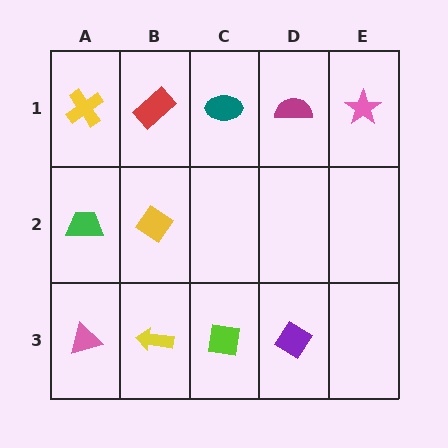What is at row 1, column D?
A magenta semicircle.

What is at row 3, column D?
A purple diamond.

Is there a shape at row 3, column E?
No, that cell is empty.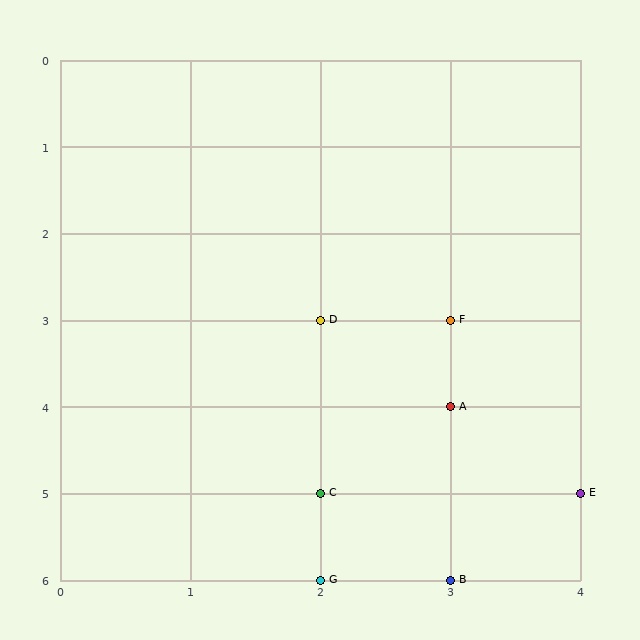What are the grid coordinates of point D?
Point D is at grid coordinates (2, 3).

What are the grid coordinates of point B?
Point B is at grid coordinates (3, 6).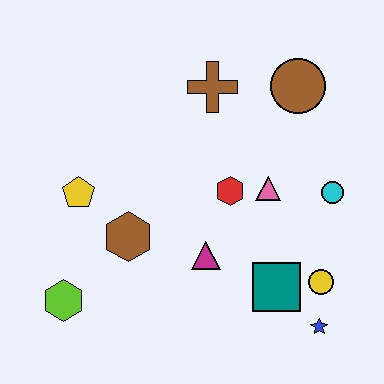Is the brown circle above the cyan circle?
Yes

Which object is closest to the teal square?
The yellow circle is closest to the teal square.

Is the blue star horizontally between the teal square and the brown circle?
No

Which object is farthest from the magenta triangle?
The brown circle is farthest from the magenta triangle.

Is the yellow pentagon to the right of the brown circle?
No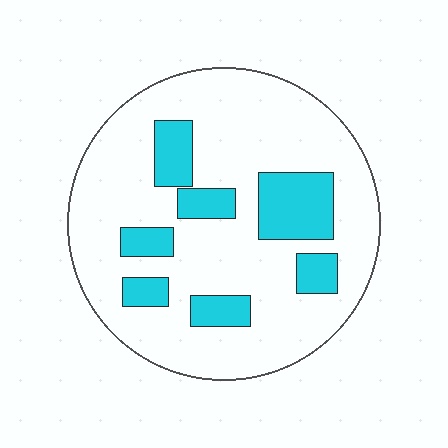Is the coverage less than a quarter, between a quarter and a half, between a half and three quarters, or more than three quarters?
Less than a quarter.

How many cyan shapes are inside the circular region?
7.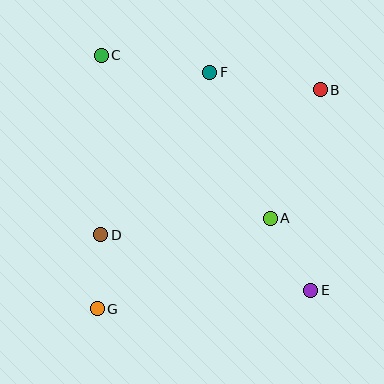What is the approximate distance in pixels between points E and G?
The distance between E and G is approximately 215 pixels.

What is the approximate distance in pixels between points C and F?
The distance between C and F is approximately 110 pixels.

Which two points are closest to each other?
Points D and G are closest to each other.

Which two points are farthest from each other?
Points C and E are farthest from each other.